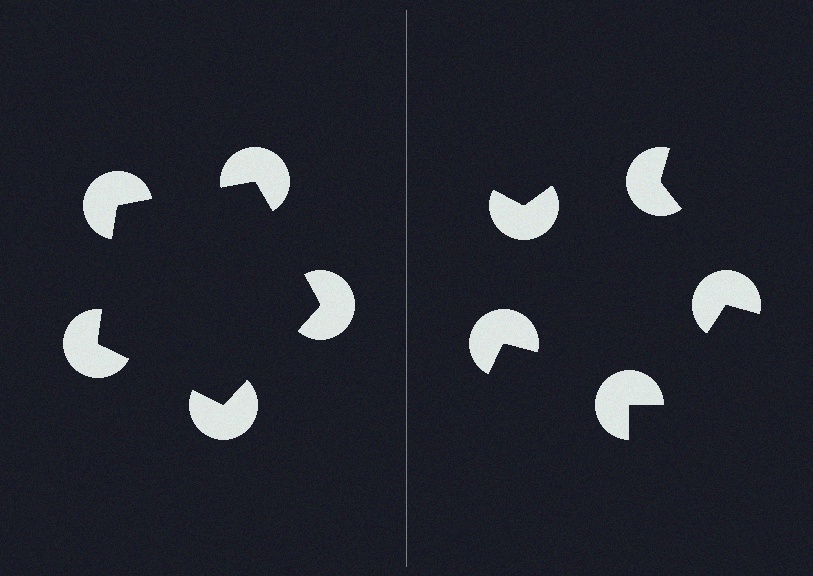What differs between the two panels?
The pac-man discs are positioned identically on both sides; only the wedge orientations differ. On the left they align to a pentagon; on the right they are misaligned.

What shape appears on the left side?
An illusory pentagon.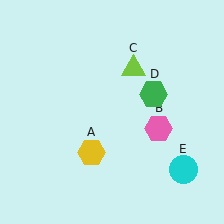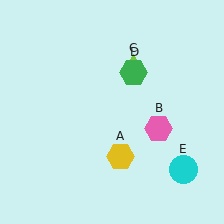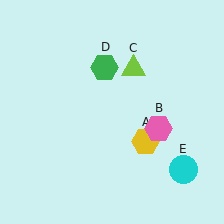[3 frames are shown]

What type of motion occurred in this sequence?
The yellow hexagon (object A), green hexagon (object D) rotated counterclockwise around the center of the scene.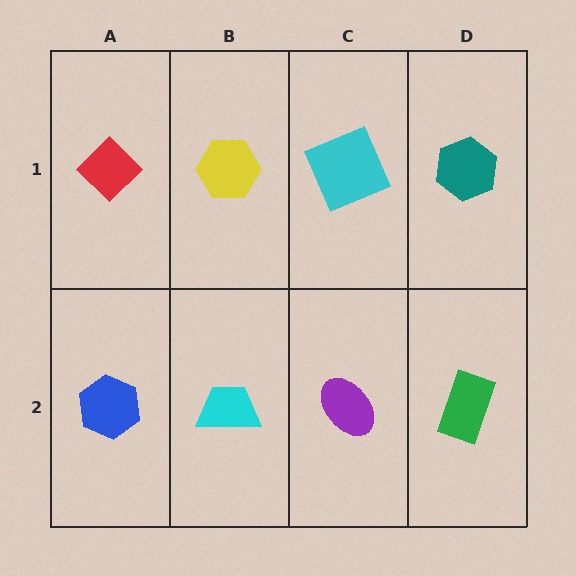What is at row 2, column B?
A cyan trapezoid.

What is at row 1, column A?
A red diamond.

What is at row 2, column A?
A blue hexagon.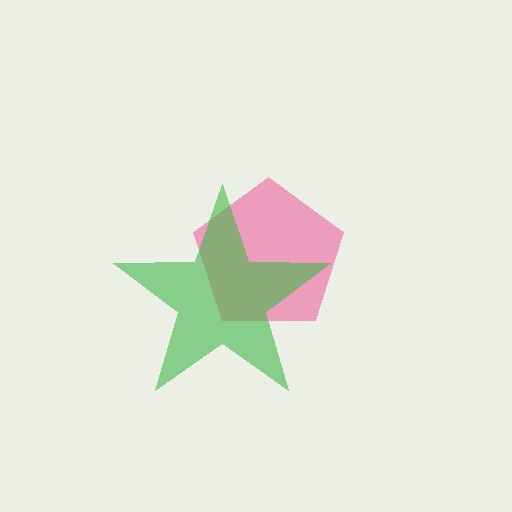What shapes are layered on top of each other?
The layered shapes are: a pink pentagon, a green star.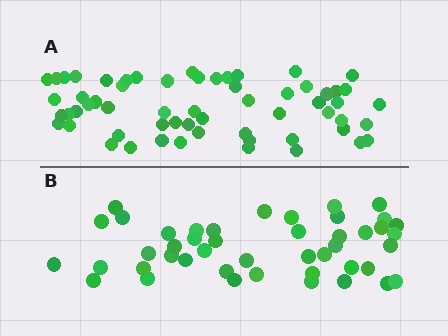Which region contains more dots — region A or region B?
Region A (the top region) has more dots.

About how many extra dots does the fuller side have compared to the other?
Region A has approximately 15 more dots than region B.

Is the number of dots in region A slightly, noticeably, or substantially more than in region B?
Region A has noticeably more, but not dramatically so. The ratio is roughly 1.3 to 1.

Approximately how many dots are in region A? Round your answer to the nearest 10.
About 60 dots.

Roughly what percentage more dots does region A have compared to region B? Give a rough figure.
About 35% more.